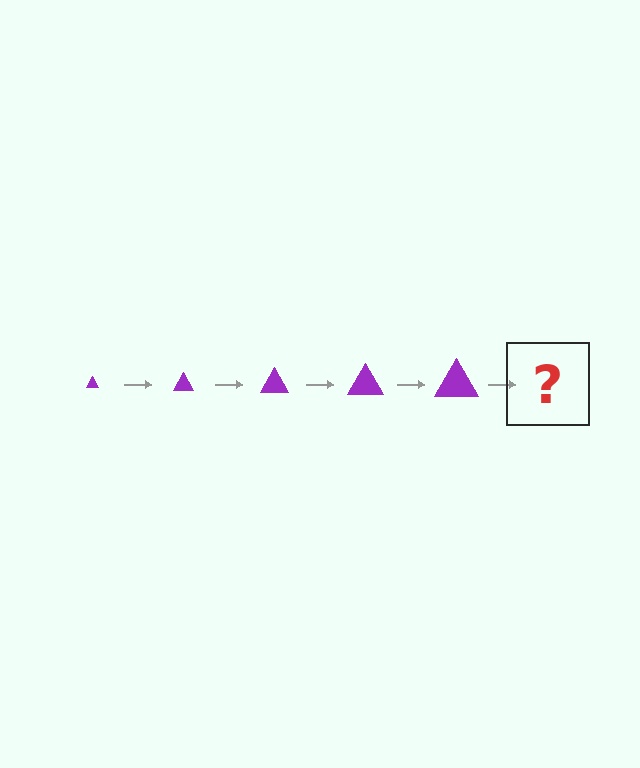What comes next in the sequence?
The next element should be a purple triangle, larger than the previous one.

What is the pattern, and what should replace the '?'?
The pattern is that the triangle gets progressively larger each step. The '?' should be a purple triangle, larger than the previous one.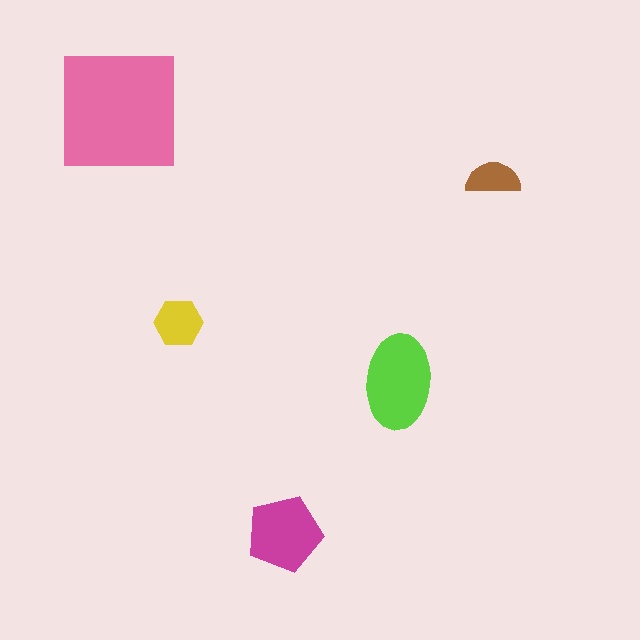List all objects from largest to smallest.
The pink square, the lime ellipse, the magenta pentagon, the yellow hexagon, the brown semicircle.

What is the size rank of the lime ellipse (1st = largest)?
2nd.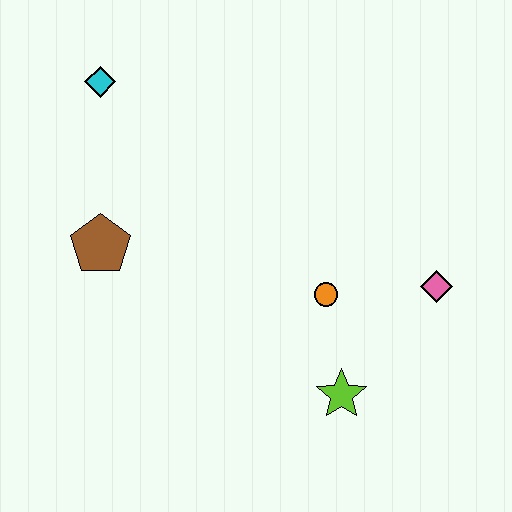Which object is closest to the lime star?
The orange circle is closest to the lime star.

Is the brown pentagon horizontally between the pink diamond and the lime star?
No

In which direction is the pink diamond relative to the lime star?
The pink diamond is above the lime star.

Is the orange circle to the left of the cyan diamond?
No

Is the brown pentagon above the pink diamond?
Yes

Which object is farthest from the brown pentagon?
The pink diamond is farthest from the brown pentagon.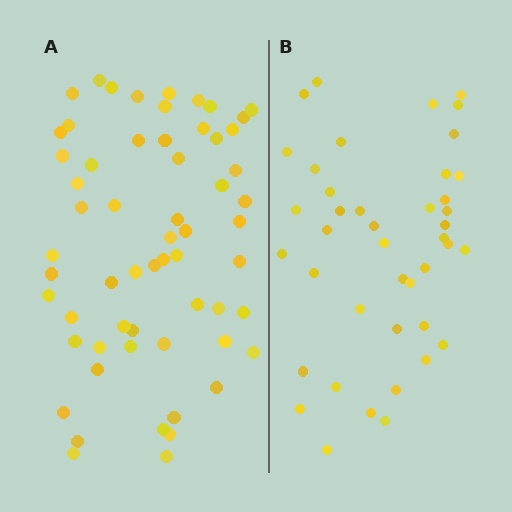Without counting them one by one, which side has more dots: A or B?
Region A (the left region) has more dots.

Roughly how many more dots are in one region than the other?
Region A has approximately 20 more dots than region B.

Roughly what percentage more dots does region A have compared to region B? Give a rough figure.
About 45% more.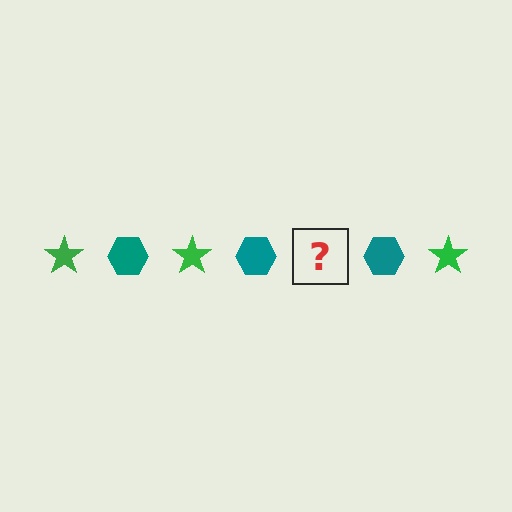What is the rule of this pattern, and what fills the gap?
The rule is that the pattern alternates between green star and teal hexagon. The gap should be filled with a green star.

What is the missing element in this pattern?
The missing element is a green star.